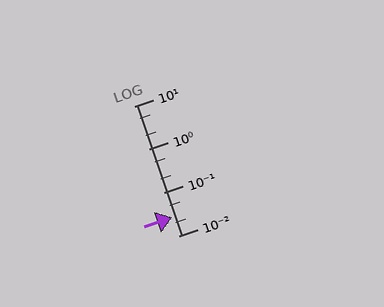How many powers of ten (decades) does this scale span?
The scale spans 3 decades, from 0.01 to 10.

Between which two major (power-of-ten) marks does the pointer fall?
The pointer is between 0.01 and 0.1.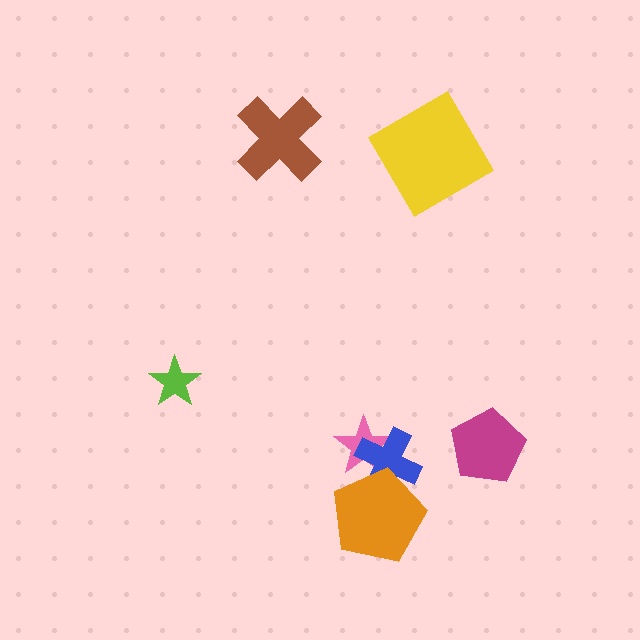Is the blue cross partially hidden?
Yes, it is partially covered by another shape.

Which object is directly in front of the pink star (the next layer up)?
The blue cross is directly in front of the pink star.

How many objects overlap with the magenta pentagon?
0 objects overlap with the magenta pentagon.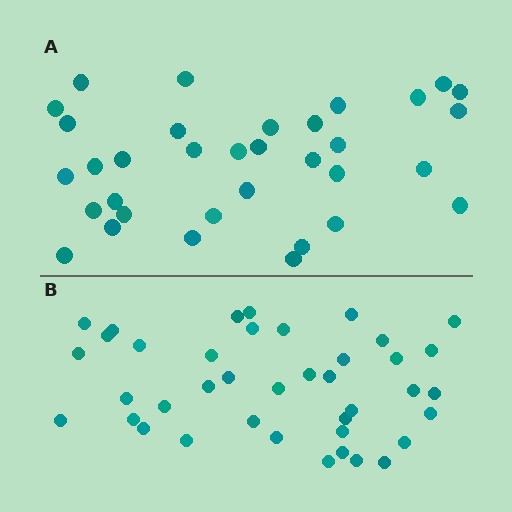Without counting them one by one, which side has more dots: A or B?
Region B (the bottom region) has more dots.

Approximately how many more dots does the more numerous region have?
Region B has about 6 more dots than region A.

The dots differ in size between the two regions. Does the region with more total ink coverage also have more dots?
No. Region A has more total ink coverage because its dots are larger, but region B actually contains more individual dots. Total area can be misleading — the number of items is what matters here.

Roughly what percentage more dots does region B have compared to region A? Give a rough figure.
About 20% more.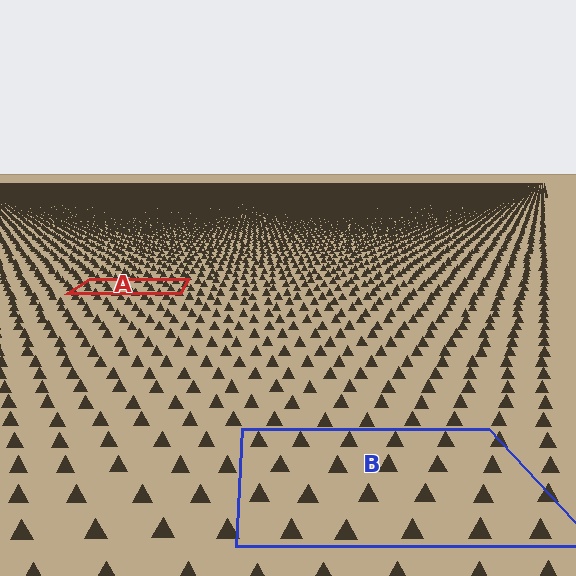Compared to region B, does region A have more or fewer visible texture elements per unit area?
Region A has more texture elements per unit area — they are packed more densely because it is farther away.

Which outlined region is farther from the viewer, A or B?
Region A is farther from the viewer — the texture elements inside it appear smaller and more densely packed.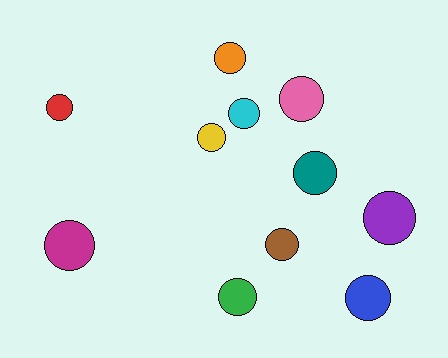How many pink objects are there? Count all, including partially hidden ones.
There is 1 pink object.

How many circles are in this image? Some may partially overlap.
There are 11 circles.